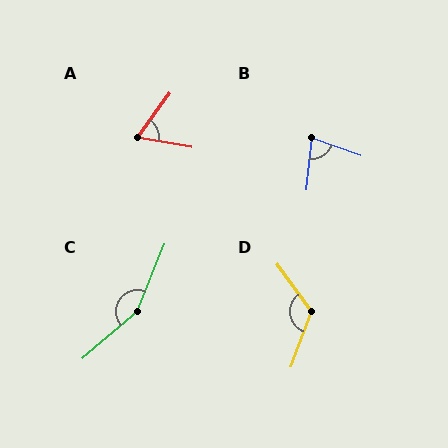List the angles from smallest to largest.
A (63°), B (77°), D (123°), C (153°).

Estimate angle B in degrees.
Approximately 77 degrees.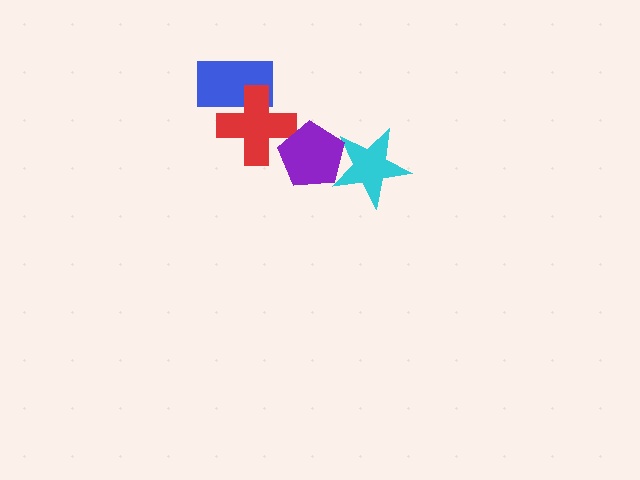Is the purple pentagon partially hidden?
No, no other shape covers it.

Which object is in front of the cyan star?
The purple pentagon is in front of the cyan star.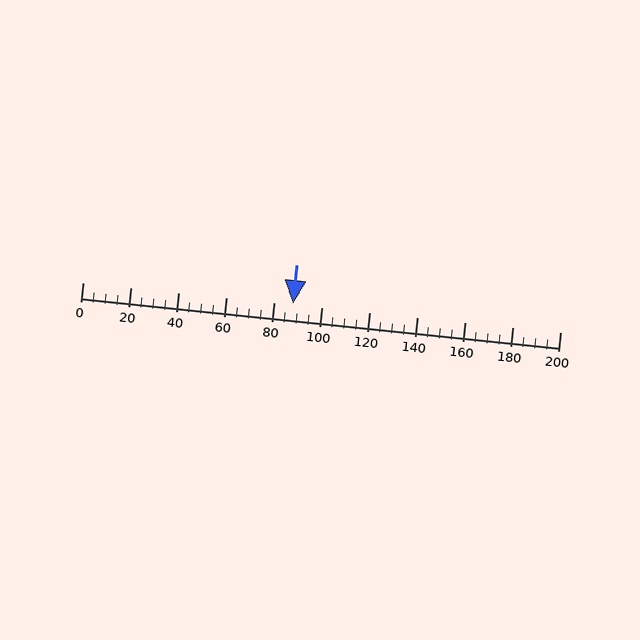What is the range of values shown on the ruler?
The ruler shows values from 0 to 200.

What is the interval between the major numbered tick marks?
The major tick marks are spaced 20 units apart.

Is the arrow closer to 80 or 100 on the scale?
The arrow is closer to 80.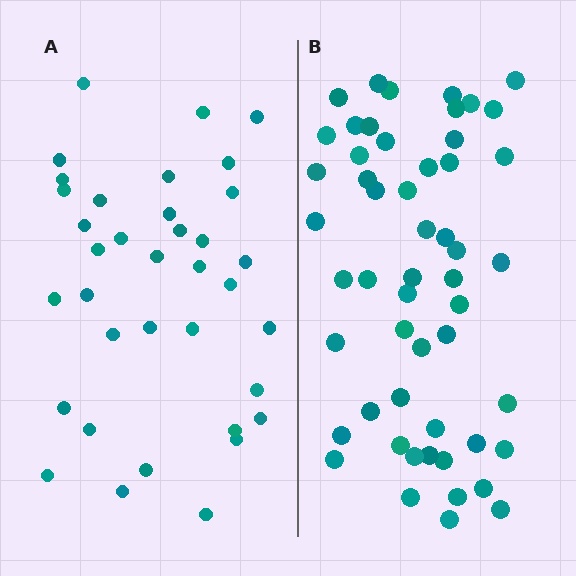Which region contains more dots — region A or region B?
Region B (the right region) has more dots.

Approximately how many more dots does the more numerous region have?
Region B has approximately 15 more dots than region A.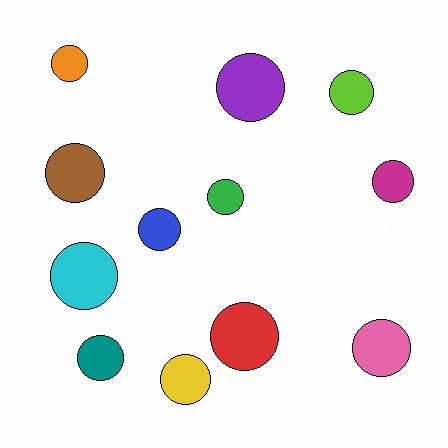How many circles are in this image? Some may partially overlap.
There are 12 circles.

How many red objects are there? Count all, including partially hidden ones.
There is 1 red object.